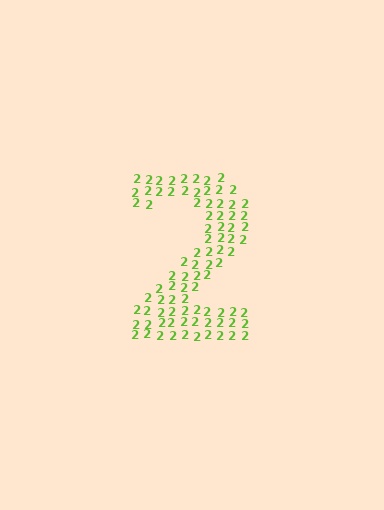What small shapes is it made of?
It is made of small digit 2's.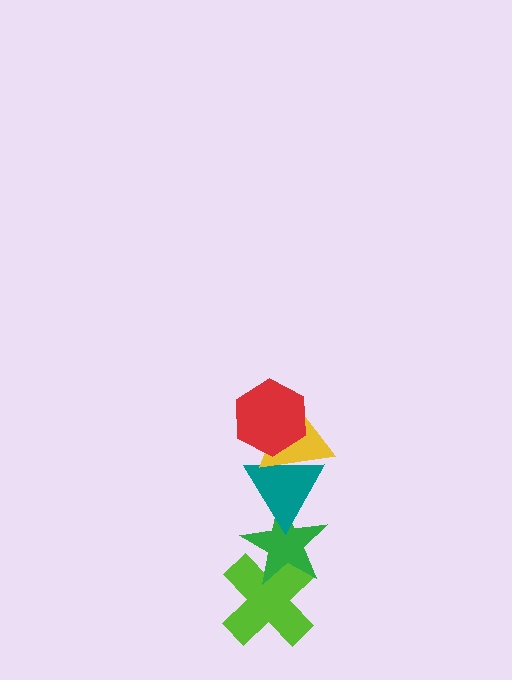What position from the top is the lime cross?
The lime cross is 5th from the top.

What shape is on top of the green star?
The teal triangle is on top of the green star.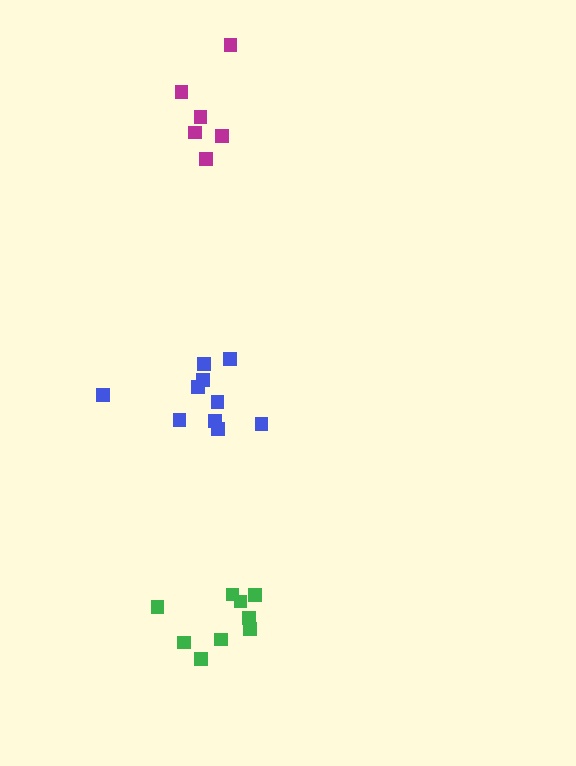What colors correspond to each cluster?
The clusters are colored: blue, green, magenta.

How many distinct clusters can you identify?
There are 3 distinct clusters.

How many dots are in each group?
Group 1: 10 dots, Group 2: 9 dots, Group 3: 6 dots (25 total).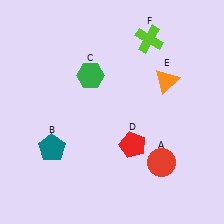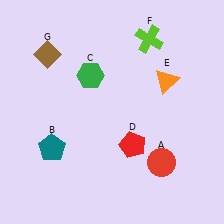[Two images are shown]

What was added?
A brown diamond (G) was added in Image 2.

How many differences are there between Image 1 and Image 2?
There is 1 difference between the two images.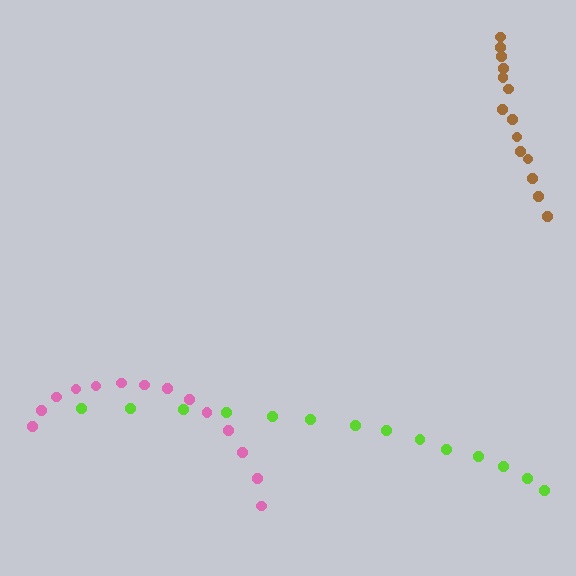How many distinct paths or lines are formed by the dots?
There are 3 distinct paths.